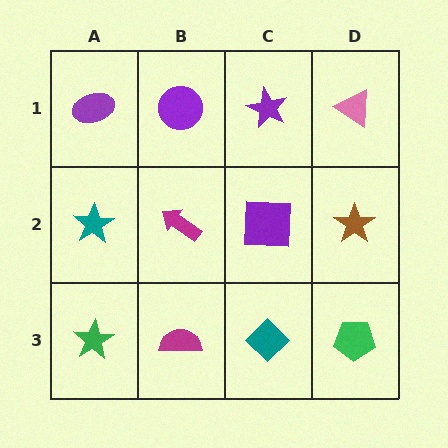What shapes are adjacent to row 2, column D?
A pink triangle (row 1, column D), a green pentagon (row 3, column D), a purple square (row 2, column C).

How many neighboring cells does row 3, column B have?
3.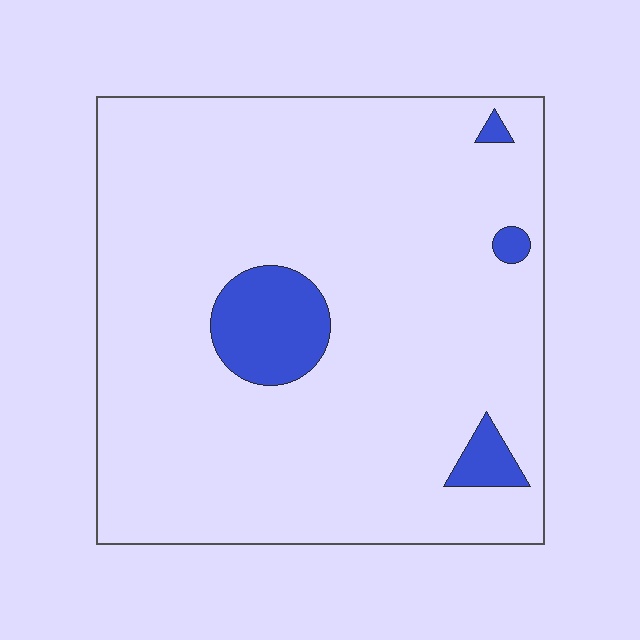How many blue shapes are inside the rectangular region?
4.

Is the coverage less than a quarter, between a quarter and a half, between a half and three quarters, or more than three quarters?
Less than a quarter.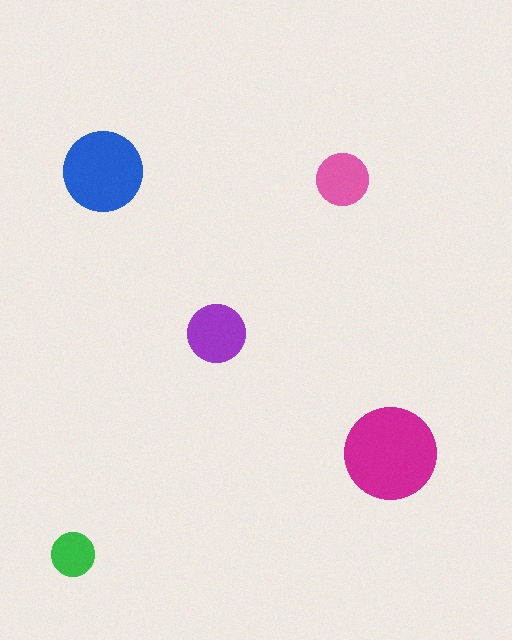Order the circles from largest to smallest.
the magenta one, the blue one, the purple one, the pink one, the green one.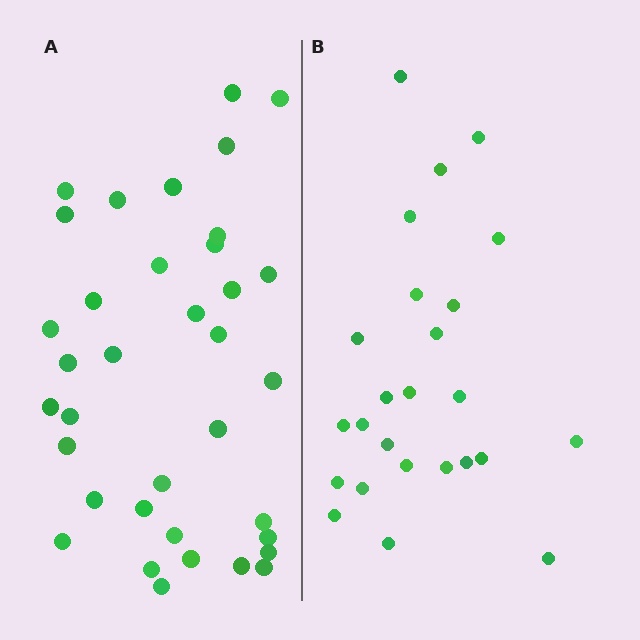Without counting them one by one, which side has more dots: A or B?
Region A (the left region) has more dots.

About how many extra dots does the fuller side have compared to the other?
Region A has roughly 12 or so more dots than region B.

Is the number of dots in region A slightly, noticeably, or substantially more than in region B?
Region A has noticeably more, but not dramatically so. The ratio is roughly 1.4 to 1.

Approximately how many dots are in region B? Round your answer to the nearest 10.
About 20 dots. (The exact count is 25, which rounds to 20.)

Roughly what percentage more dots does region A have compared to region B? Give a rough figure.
About 45% more.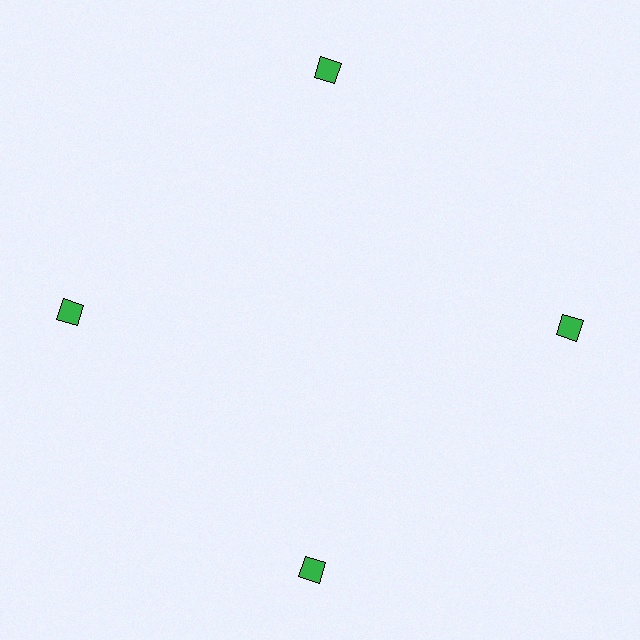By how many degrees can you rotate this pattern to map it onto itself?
The pattern maps onto itself every 90 degrees of rotation.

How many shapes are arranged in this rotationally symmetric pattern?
There are 4 shapes, arranged in 4 groups of 1.